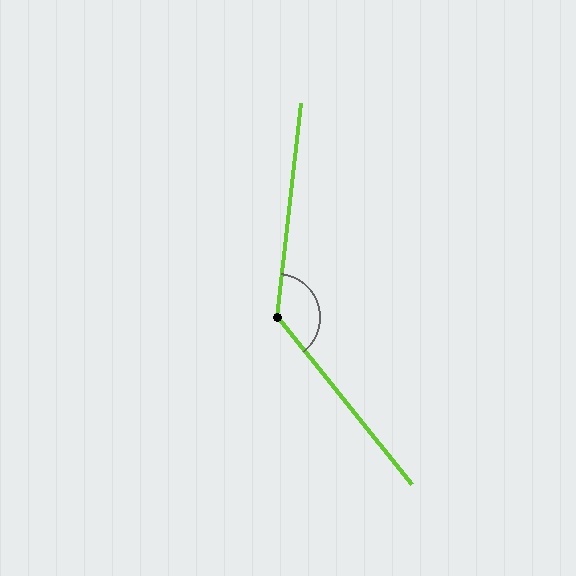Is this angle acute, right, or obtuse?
It is obtuse.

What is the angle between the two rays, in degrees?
Approximately 135 degrees.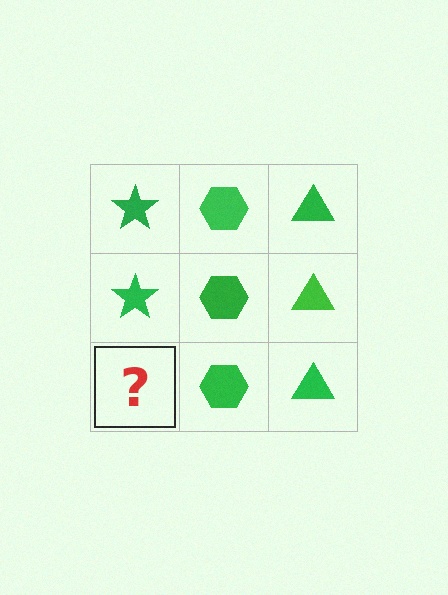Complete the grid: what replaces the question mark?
The question mark should be replaced with a green star.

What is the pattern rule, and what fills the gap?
The rule is that each column has a consistent shape. The gap should be filled with a green star.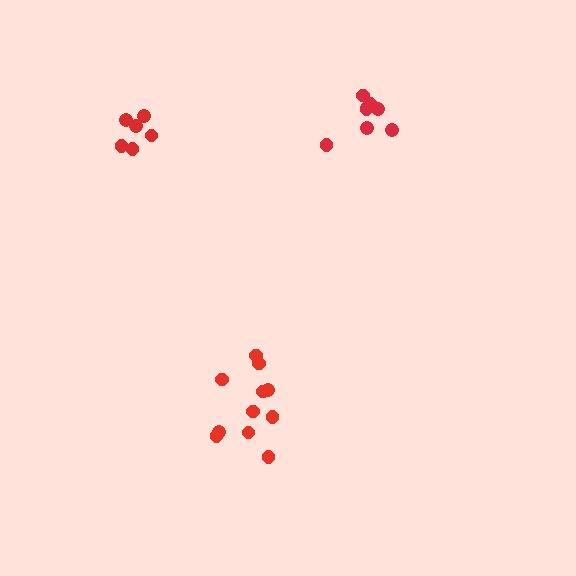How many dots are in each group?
Group 1: 9 dots, Group 2: 6 dots, Group 3: 11 dots (26 total).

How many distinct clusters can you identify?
There are 3 distinct clusters.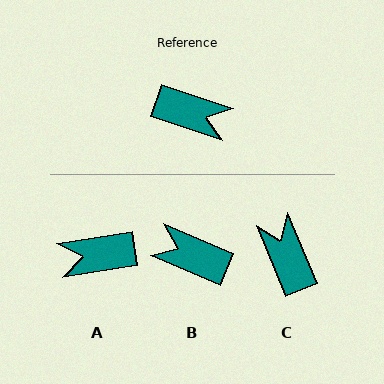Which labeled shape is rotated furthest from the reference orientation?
B, about 175 degrees away.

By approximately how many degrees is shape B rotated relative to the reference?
Approximately 175 degrees counter-clockwise.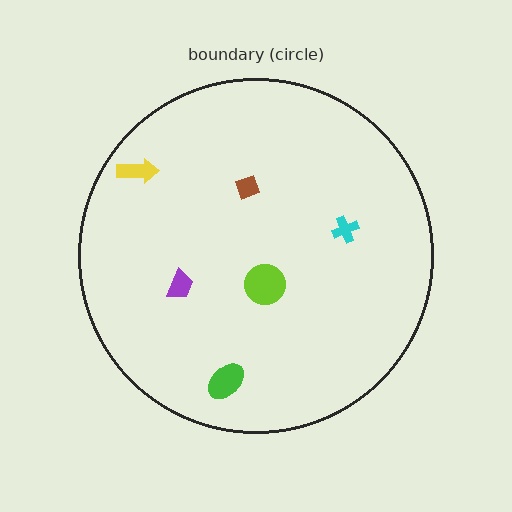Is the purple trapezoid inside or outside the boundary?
Inside.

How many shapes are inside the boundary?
6 inside, 0 outside.